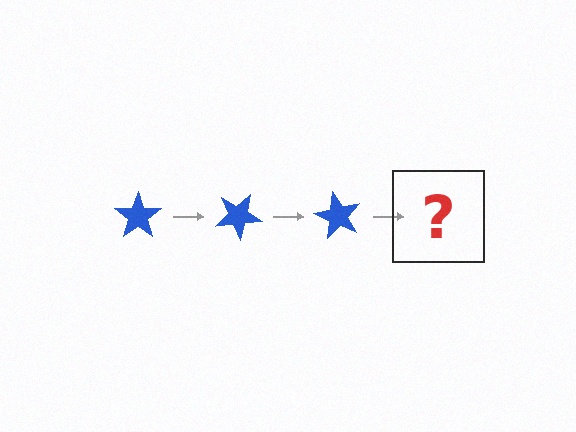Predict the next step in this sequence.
The next step is a blue star rotated 90 degrees.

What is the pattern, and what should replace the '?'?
The pattern is that the star rotates 30 degrees each step. The '?' should be a blue star rotated 90 degrees.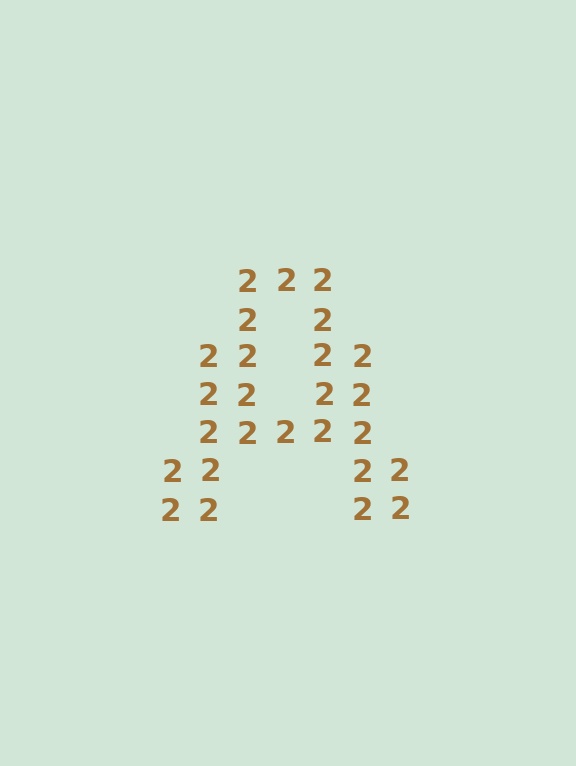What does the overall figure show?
The overall figure shows the letter A.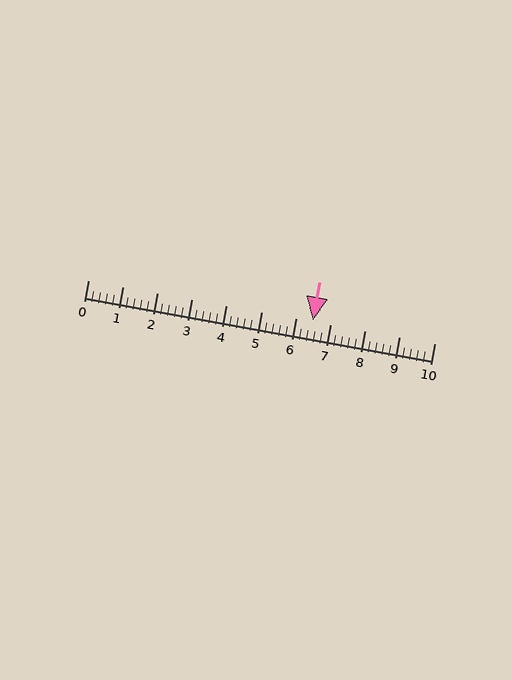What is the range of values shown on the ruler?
The ruler shows values from 0 to 10.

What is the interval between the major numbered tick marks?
The major tick marks are spaced 1 units apart.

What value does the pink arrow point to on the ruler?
The pink arrow points to approximately 6.5.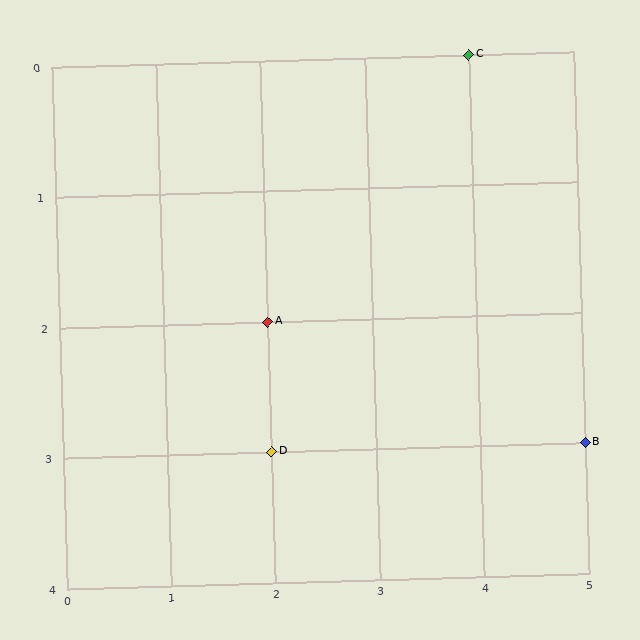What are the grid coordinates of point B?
Point B is at grid coordinates (5, 3).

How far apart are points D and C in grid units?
Points D and C are 2 columns and 3 rows apart (about 3.6 grid units diagonally).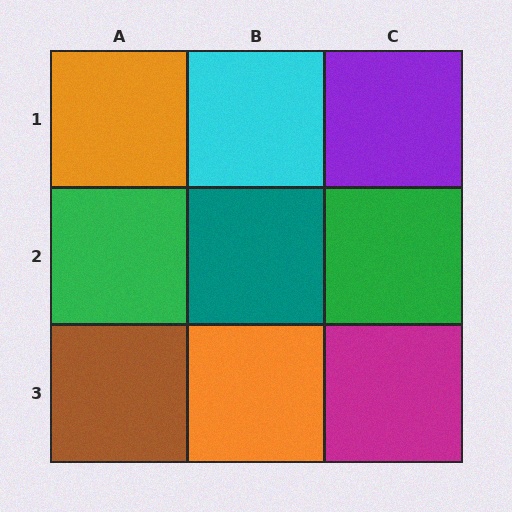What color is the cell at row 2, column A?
Green.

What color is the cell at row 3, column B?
Orange.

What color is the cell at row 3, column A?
Brown.